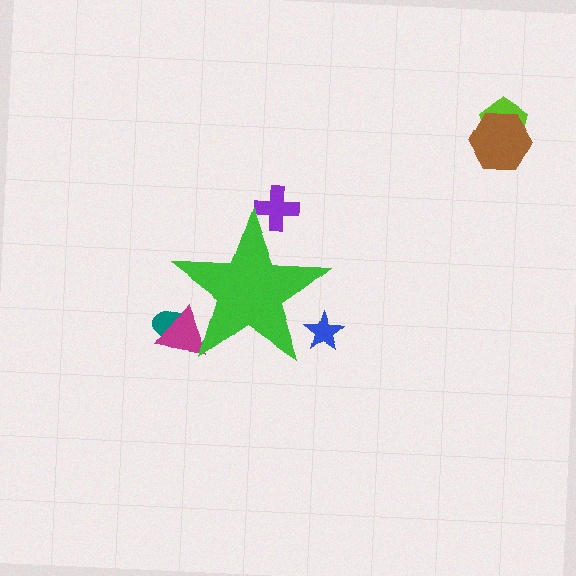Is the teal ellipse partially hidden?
Yes, the teal ellipse is partially hidden behind the green star.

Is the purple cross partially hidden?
Yes, the purple cross is partially hidden behind the green star.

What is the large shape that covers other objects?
A green star.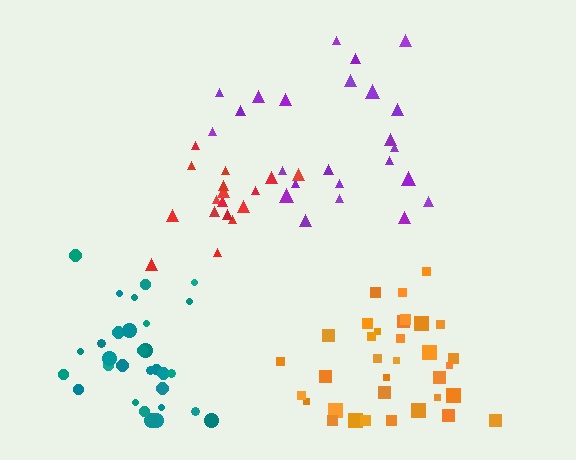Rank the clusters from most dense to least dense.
teal, orange, red, purple.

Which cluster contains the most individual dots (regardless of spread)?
Orange (35).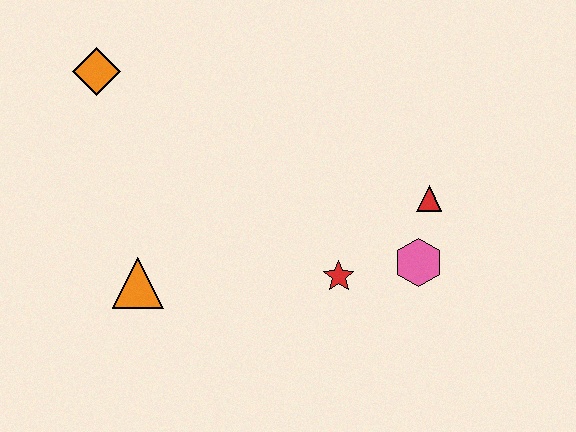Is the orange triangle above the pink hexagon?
No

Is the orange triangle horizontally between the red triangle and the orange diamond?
Yes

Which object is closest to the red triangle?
The pink hexagon is closest to the red triangle.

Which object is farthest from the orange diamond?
The pink hexagon is farthest from the orange diamond.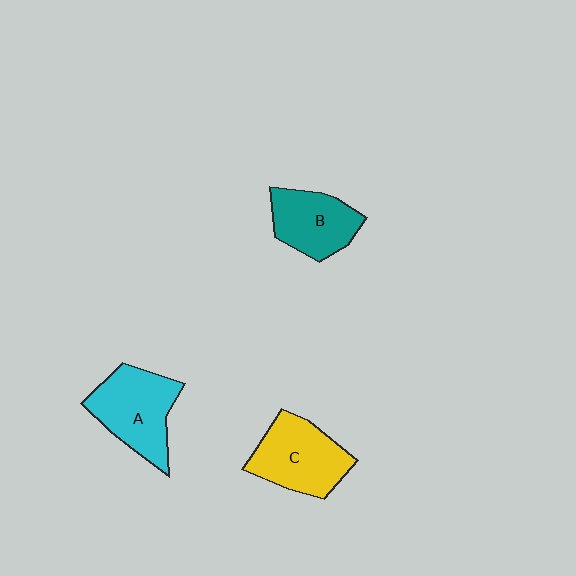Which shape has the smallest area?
Shape B (teal).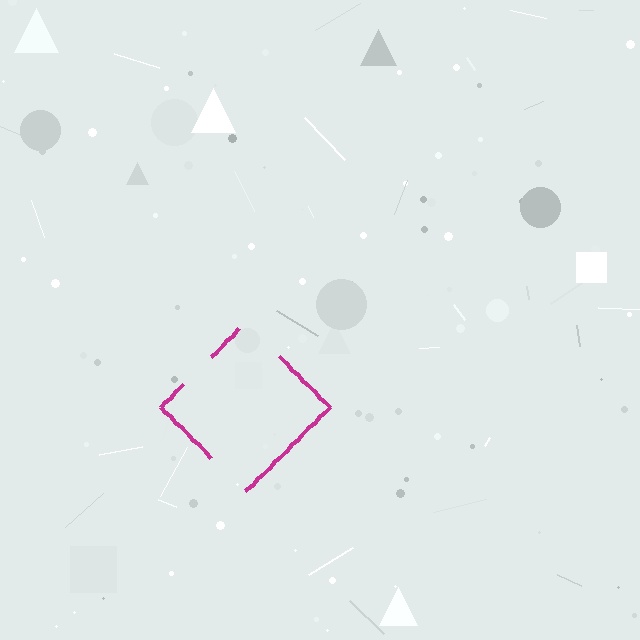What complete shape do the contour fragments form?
The contour fragments form a diamond.